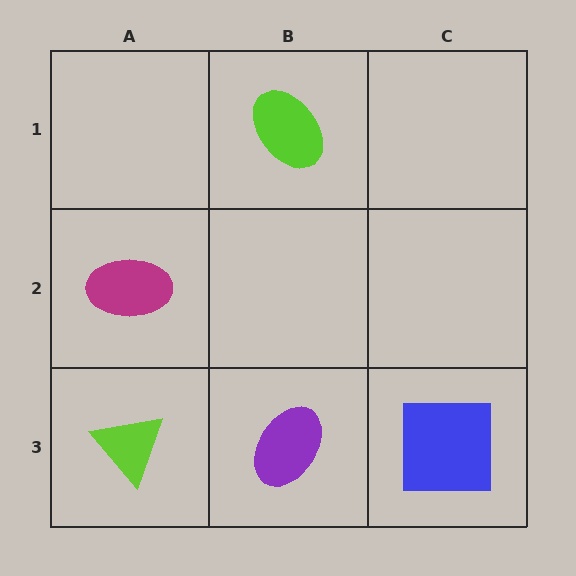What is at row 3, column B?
A purple ellipse.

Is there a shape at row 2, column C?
No, that cell is empty.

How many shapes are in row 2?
1 shape.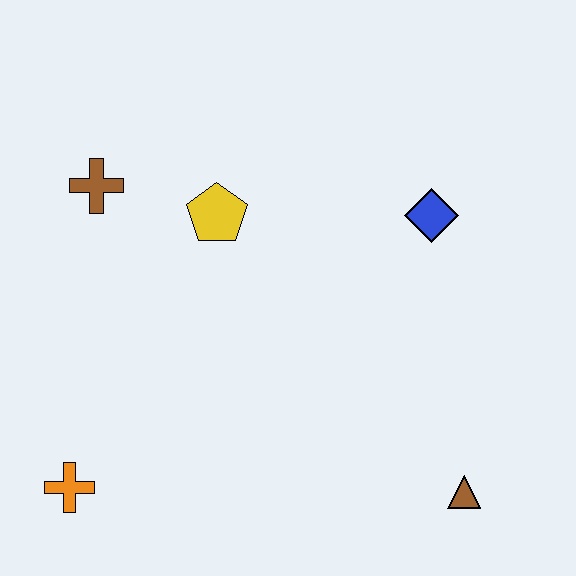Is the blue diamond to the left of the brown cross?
No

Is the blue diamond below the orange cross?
No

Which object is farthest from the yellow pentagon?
The brown triangle is farthest from the yellow pentagon.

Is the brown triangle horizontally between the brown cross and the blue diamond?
No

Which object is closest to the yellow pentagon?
The brown cross is closest to the yellow pentagon.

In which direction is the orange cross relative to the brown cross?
The orange cross is below the brown cross.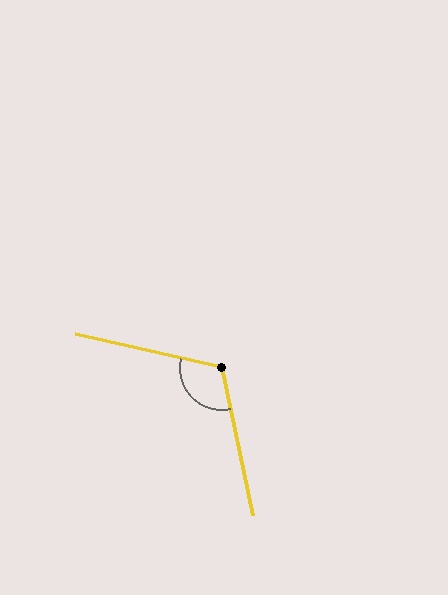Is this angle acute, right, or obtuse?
It is obtuse.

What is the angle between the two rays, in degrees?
Approximately 115 degrees.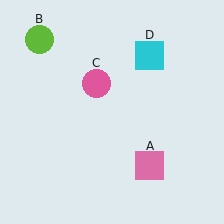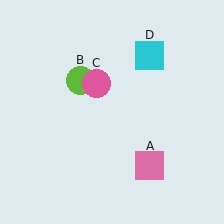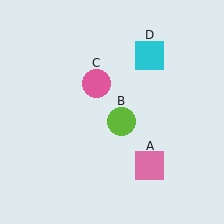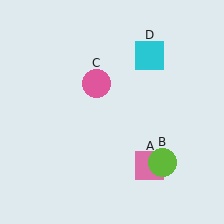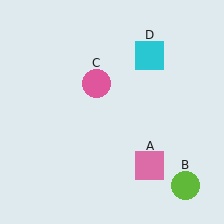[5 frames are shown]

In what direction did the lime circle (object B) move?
The lime circle (object B) moved down and to the right.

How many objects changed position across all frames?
1 object changed position: lime circle (object B).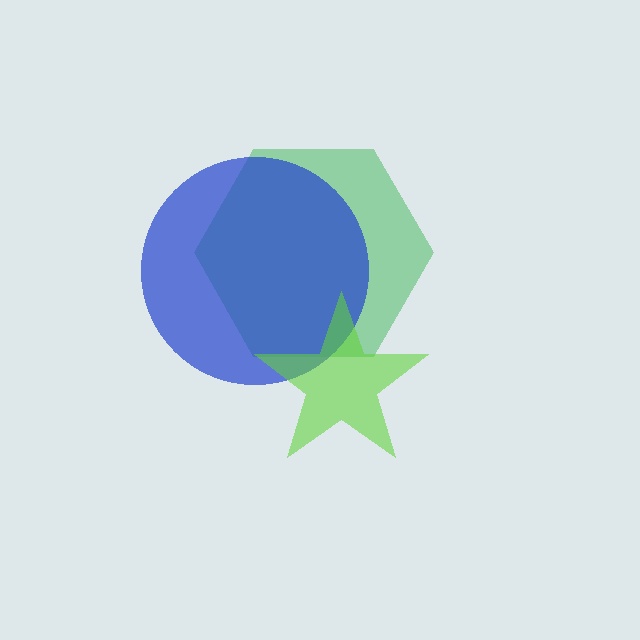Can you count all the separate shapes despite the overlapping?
Yes, there are 3 separate shapes.